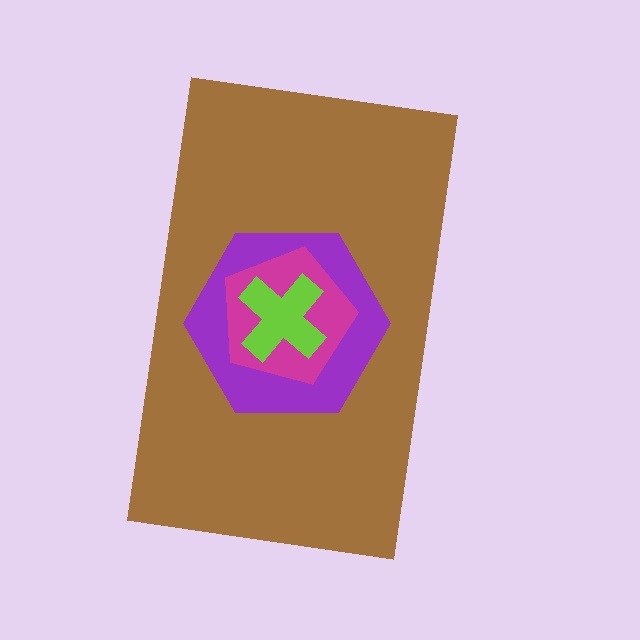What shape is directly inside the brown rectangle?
The purple hexagon.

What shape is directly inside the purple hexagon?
The magenta pentagon.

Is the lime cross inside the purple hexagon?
Yes.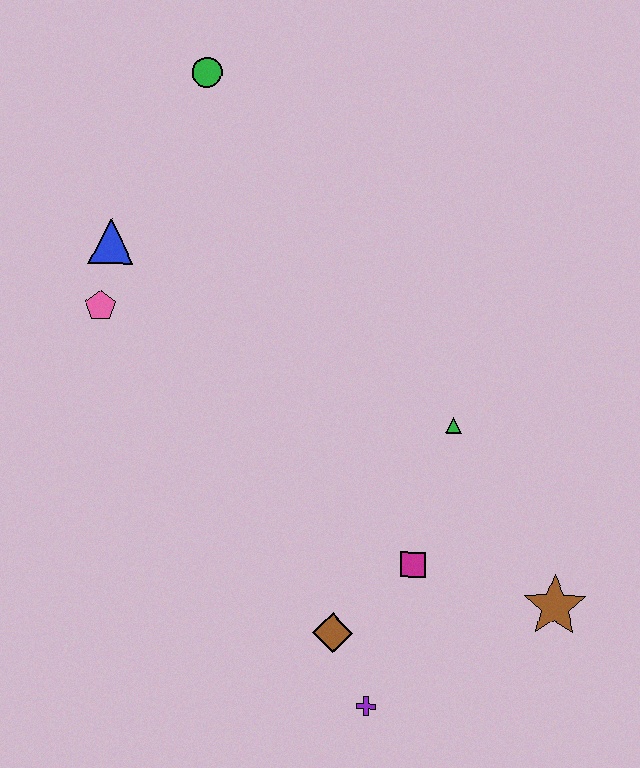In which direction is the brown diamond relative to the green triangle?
The brown diamond is below the green triangle.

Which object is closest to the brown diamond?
The purple cross is closest to the brown diamond.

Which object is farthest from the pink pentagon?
The brown star is farthest from the pink pentagon.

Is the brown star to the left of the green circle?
No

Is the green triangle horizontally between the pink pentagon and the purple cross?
No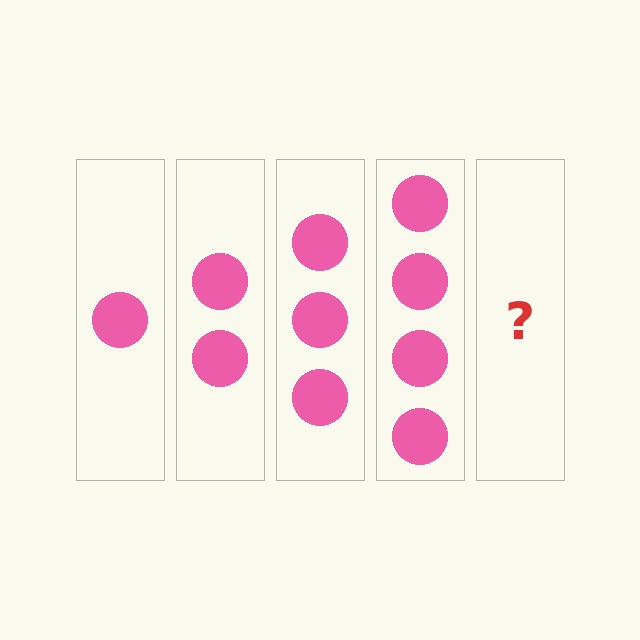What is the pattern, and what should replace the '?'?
The pattern is that each step adds one more circle. The '?' should be 5 circles.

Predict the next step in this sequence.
The next step is 5 circles.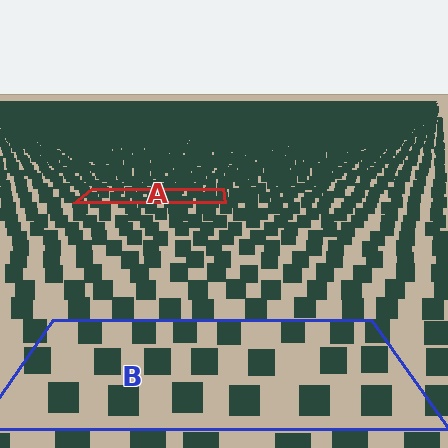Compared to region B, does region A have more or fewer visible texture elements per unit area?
Region A has more texture elements per unit area — they are packed more densely because it is farther away.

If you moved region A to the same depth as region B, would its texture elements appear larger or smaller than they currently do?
They would appear larger. At a closer depth, the same texture elements are projected at a bigger on-screen size.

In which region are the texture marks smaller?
The texture marks are smaller in region A, because it is farther away.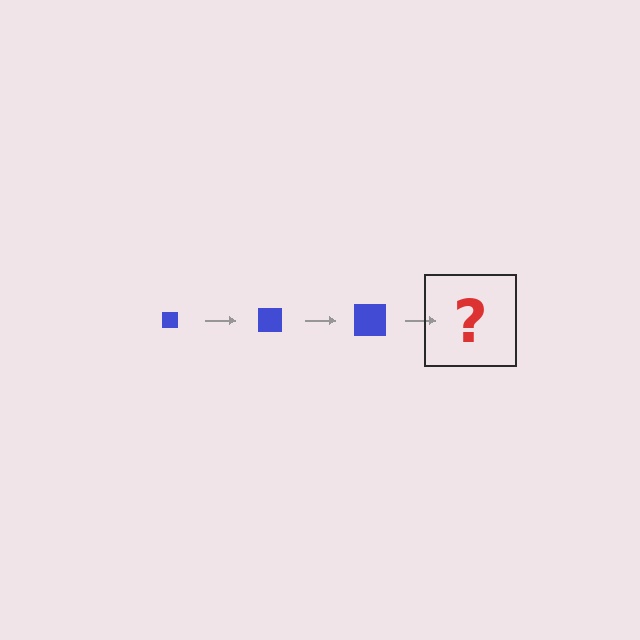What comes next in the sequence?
The next element should be a blue square, larger than the previous one.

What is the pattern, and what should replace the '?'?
The pattern is that the square gets progressively larger each step. The '?' should be a blue square, larger than the previous one.